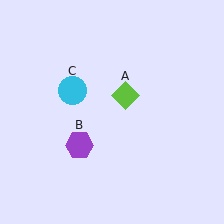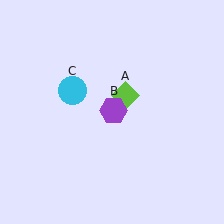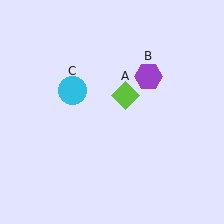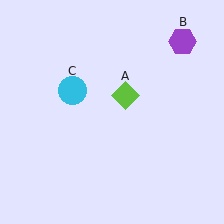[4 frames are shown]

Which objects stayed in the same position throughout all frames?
Lime diamond (object A) and cyan circle (object C) remained stationary.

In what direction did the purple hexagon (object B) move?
The purple hexagon (object B) moved up and to the right.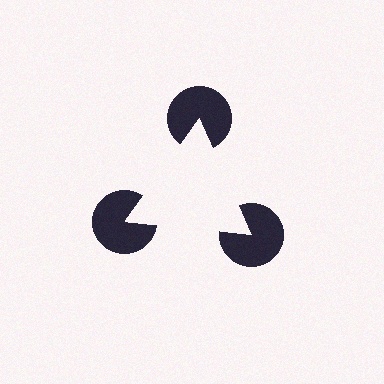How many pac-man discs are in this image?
There are 3 — one at each vertex of the illusory triangle.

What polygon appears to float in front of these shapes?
An illusory triangle — its edges are inferred from the aligned wedge cuts in the pac-man discs, not physically drawn.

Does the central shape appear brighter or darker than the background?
It typically appears slightly brighter than the background, even though no actual brightness change is drawn.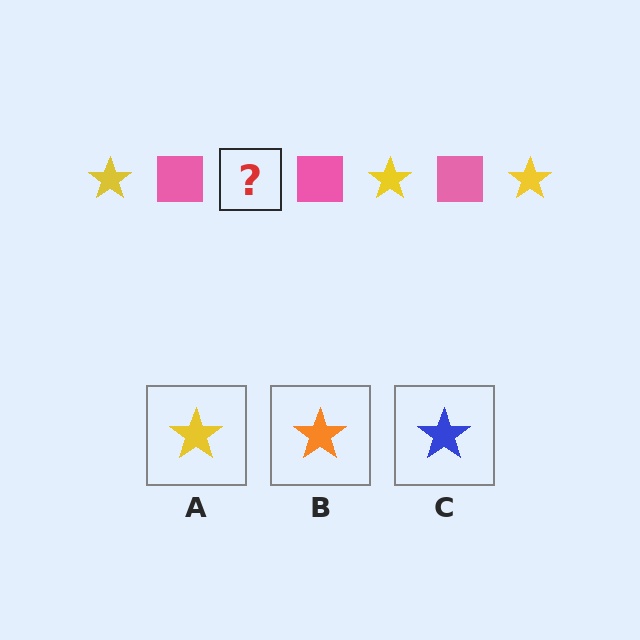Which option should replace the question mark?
Option A.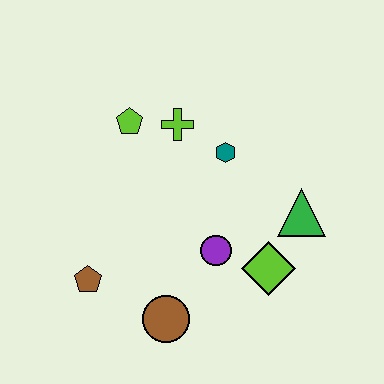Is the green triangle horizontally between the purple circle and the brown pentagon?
No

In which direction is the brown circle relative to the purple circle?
The brown circle is below the purple circle.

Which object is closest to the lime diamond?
The purple circle is closest to the lime diamond.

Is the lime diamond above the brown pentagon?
Yes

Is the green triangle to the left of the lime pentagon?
No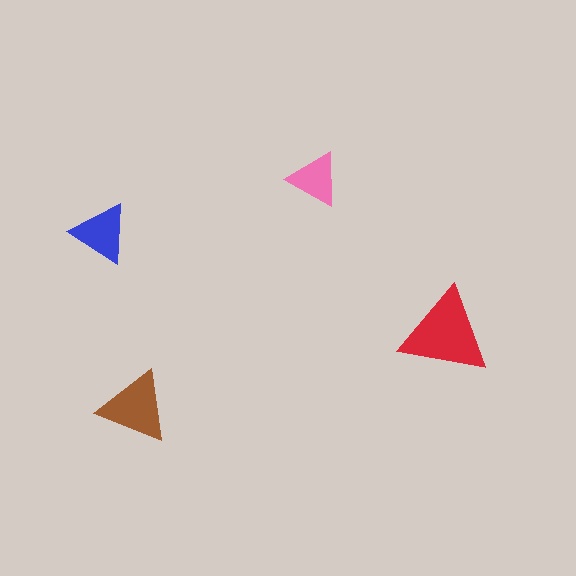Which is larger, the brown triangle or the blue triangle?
The brown one.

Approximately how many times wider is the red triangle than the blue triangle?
About 1.5 times wider.